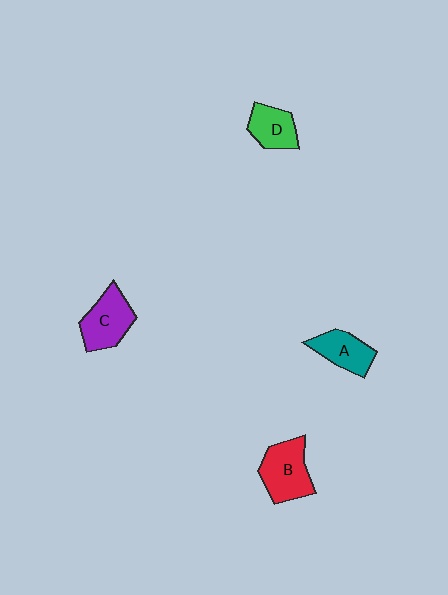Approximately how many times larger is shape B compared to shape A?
Approximately 1.4 times.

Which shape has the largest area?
Shape B (red).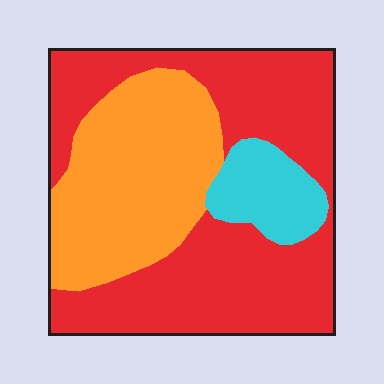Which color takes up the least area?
Cyan, at roughly 10%.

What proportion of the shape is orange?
Orange covers roughly 35% of the shape.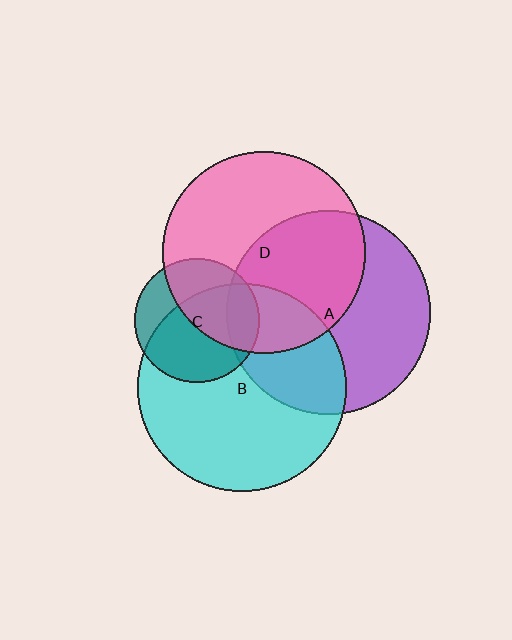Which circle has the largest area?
Circle B (cyan).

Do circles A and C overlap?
Yes.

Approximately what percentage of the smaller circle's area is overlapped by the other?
Approximately 15%.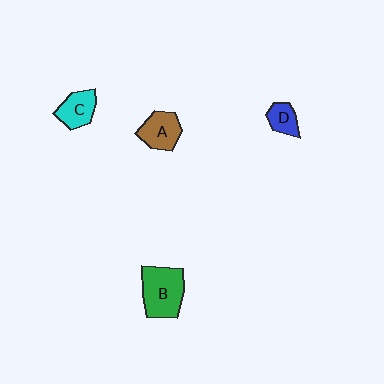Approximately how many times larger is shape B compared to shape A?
Approximately 1.5 times.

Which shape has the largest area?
Shape B (green).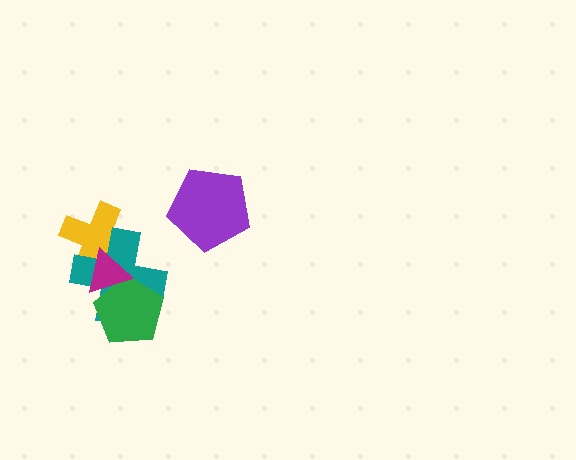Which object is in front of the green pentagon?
The magenta triangle is in front of the green pentagon.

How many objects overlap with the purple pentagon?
0 objects overlap with the purple pentagon.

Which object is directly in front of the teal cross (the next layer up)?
The green pentagon is directly in front of the teal cross.